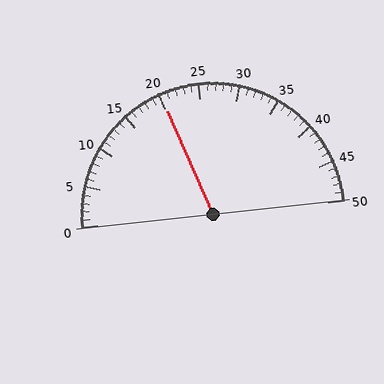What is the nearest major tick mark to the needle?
The nearest major tick mark is 20.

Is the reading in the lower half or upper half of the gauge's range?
The reading is in the lower half of the range (0 to 50).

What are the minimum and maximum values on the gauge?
The gauge ranges from 0 to 50.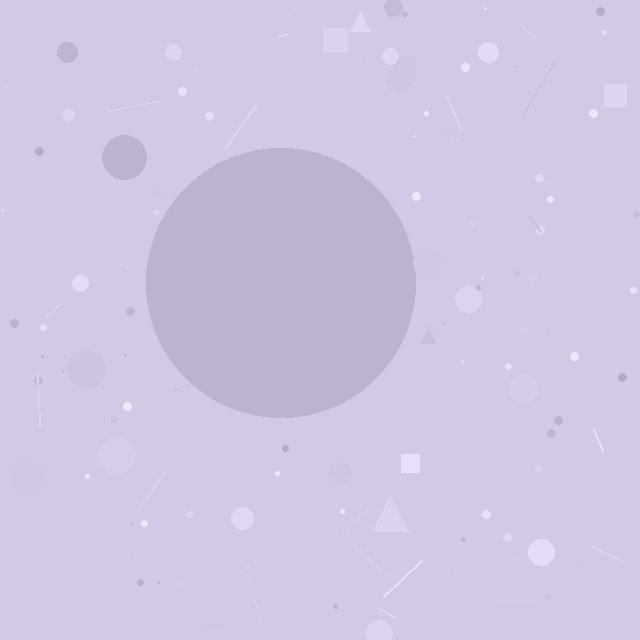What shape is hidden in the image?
A circle is hidden in the image.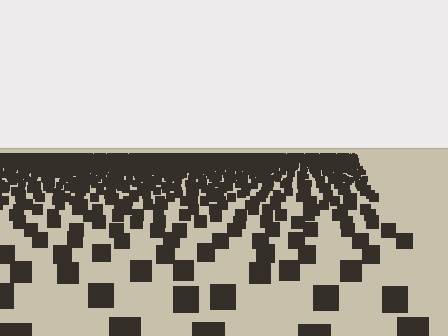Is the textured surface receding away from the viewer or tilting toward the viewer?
The surface is receding away from the viewer. Texture elements get smaller and denser toward the top.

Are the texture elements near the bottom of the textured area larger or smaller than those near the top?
Larger. Near the bottom, elements are closer to the viewer and appear at a bigger on-screen size.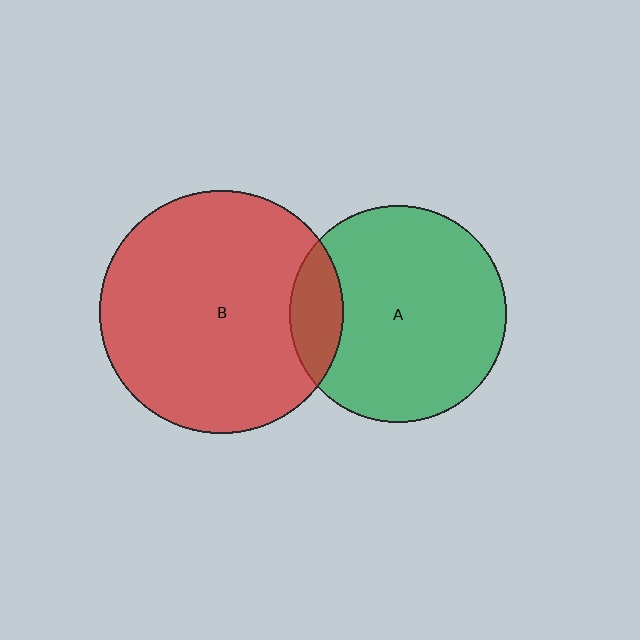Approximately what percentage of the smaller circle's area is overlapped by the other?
Approximately 15%.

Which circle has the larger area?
Circle B (red).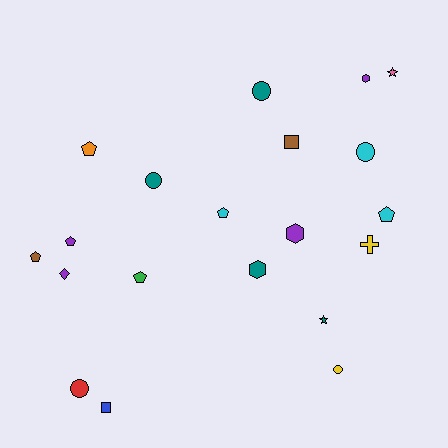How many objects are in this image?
There are 20 objects.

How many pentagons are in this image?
There are 6 pentagons.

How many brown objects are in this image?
There are 2 brown objects.